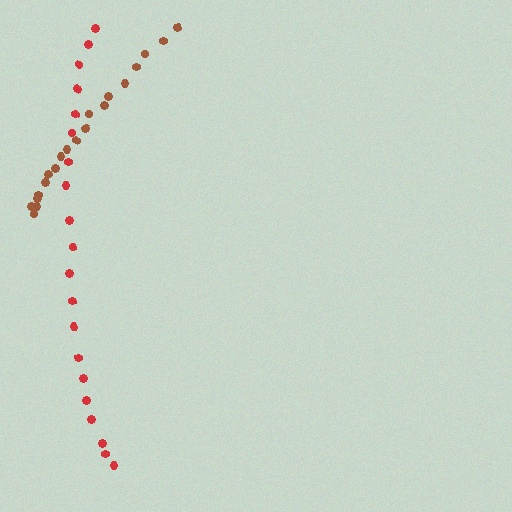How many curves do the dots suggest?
There are 2 distinct paths.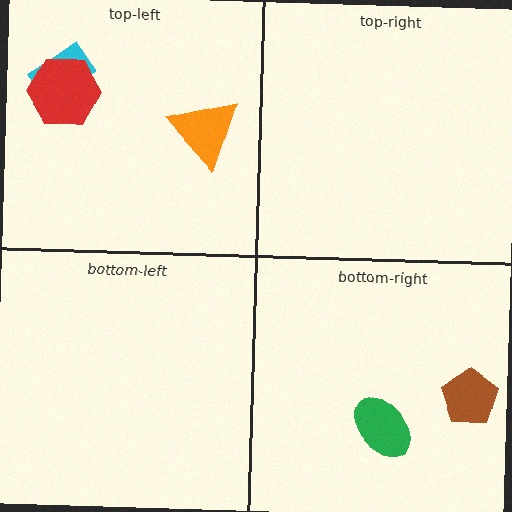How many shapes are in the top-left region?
3.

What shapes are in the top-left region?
The orange triangle, the cyan rectangle, the red hexagon.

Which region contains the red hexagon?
The top-left region.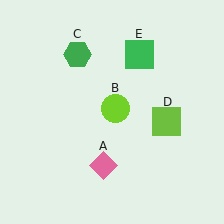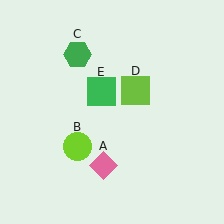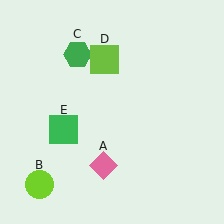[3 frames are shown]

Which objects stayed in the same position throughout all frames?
Pink diamond (object A) and green hexagon (object C) remained stationary.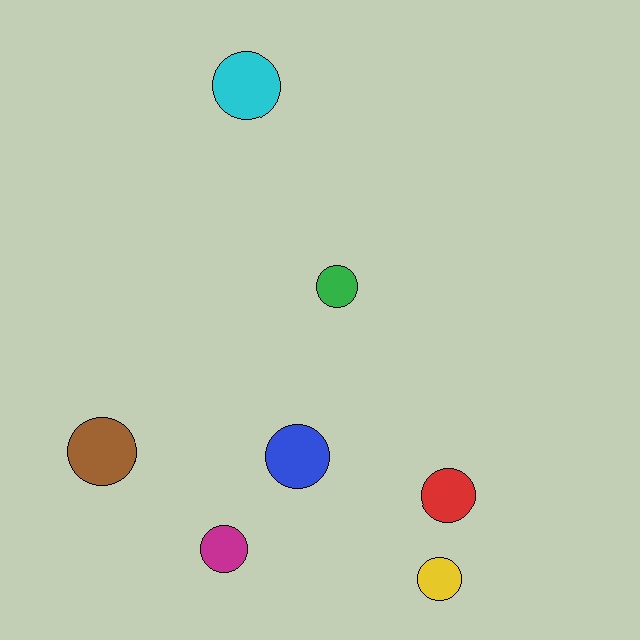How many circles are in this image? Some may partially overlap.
There are 7 circles.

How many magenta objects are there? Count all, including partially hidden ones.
There is 1 magenta object.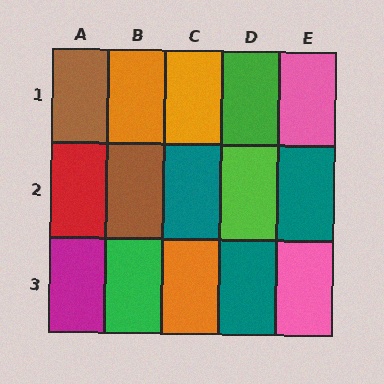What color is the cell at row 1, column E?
Pink.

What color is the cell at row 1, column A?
Brown.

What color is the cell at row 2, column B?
Brown.